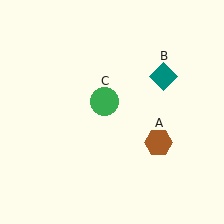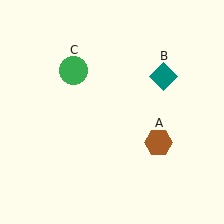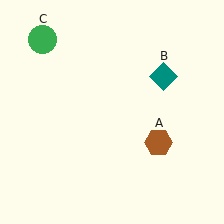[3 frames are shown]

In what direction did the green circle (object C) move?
The green circle (object C) moved up and to the left.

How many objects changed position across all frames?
1 object changed position: green circle (object C).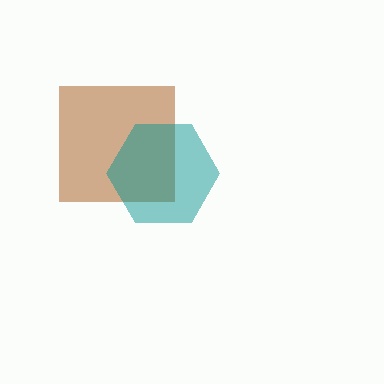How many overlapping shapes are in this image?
There are 2 overlapping shapes in the image.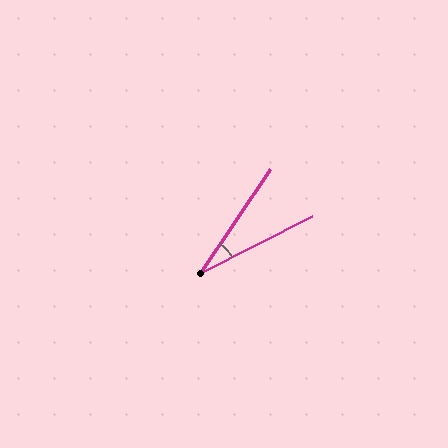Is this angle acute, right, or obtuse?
It is acute.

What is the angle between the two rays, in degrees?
Approximately 29 degrees.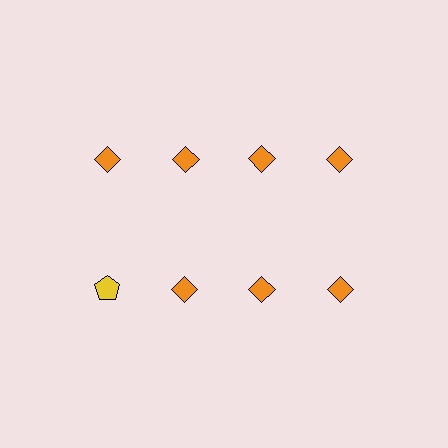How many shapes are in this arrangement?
There are 8 shapes arranged in a grid pattern.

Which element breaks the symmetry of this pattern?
The yellow pentagon in the second row, leftmost column breaks the symmetry. All other shapes are orange diamonds.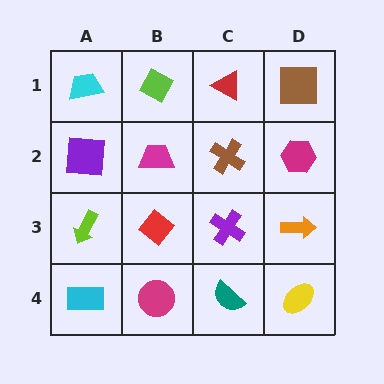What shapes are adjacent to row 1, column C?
A brown cross (row 2, column C), a lime diamond (row 1, column B), a brown square (row 1, column D).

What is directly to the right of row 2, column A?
A magenta trapezoid.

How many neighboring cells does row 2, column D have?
3.